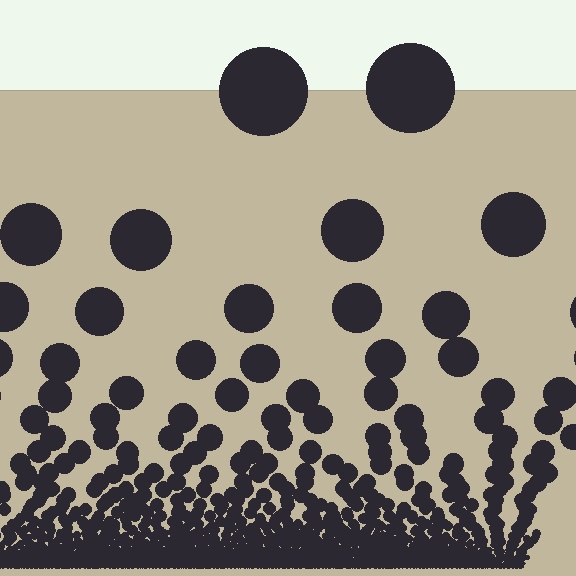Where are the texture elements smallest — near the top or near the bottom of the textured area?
Near the bottom.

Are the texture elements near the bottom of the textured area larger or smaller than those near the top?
Smaller. The gradient is inverted — elements near the bottom are smaller and denser.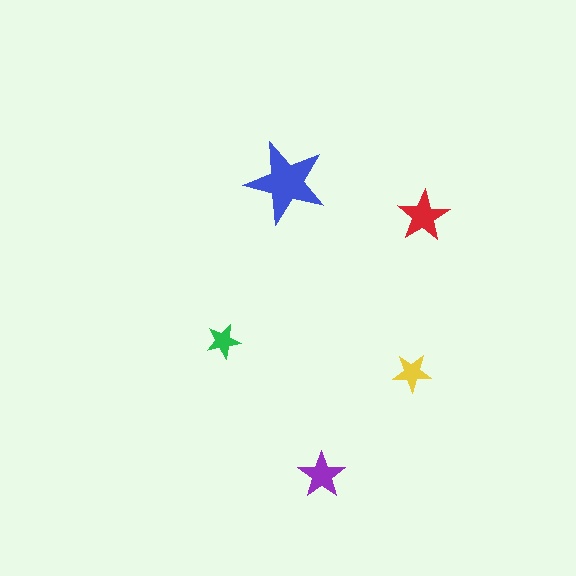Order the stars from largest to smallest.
the blue one, the red one, the purple one, the yellow one, the green one.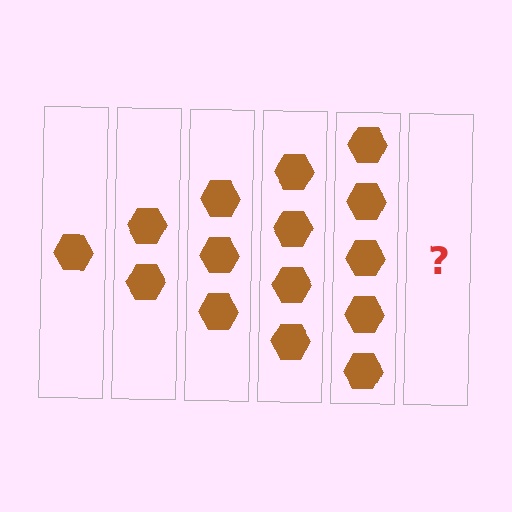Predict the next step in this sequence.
The next step is 6 hexagons.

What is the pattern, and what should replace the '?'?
The pattern is that each step adds one more hexagon. The '?' should be 6 hexagons.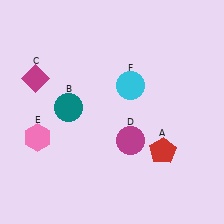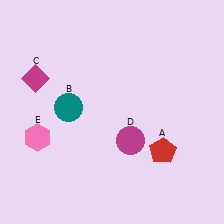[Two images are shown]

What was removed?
The cyan circle (F) was removed in Image 2.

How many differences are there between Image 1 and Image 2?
There is 1 difference between the two images.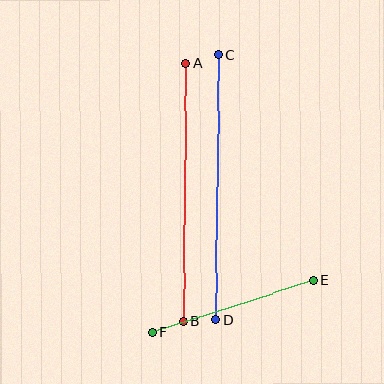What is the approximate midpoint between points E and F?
The midpoint is at approximately (233, 307) pixels.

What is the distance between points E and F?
The distance is approximately 169 pixels.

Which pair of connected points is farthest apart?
Points C and D are farthest apart.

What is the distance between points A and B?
The distance is approximately 258 pixels.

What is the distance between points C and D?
The distance is approximately 265 pixels.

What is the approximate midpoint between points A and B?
The midpoint is at approximately (185, 192) pixels.